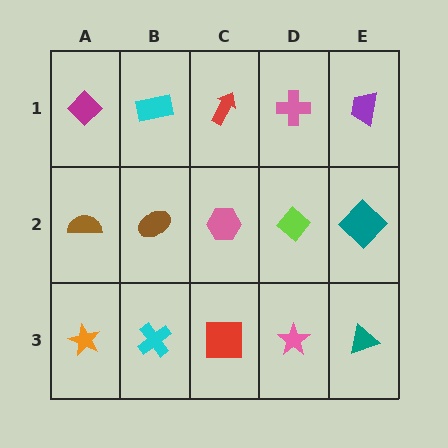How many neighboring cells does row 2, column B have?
4.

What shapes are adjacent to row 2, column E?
A purple trapezoid (row 1, column E), a teal triangle (row 3, column E), a lime diamond (row 2, column D).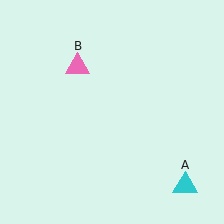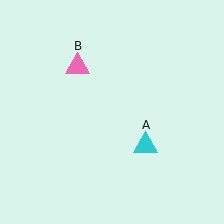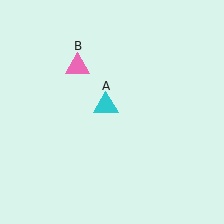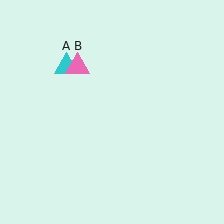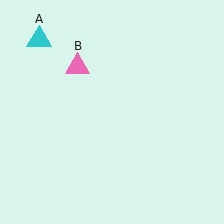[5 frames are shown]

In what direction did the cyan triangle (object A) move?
The cyan triangle (object A) moved up and to the left.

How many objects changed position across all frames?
1 object changed position: cyan triangle (object A).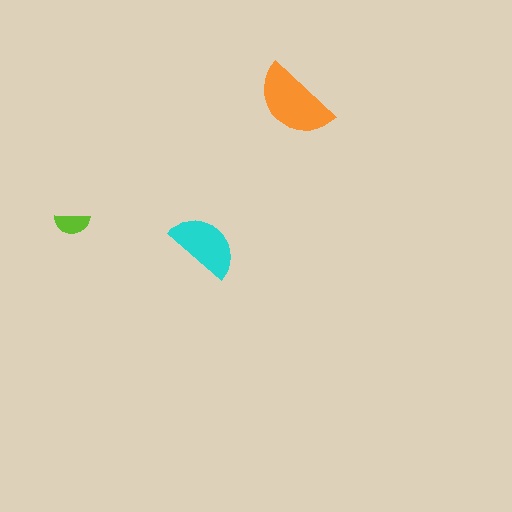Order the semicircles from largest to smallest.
the orange one, the cyan one, the lime one.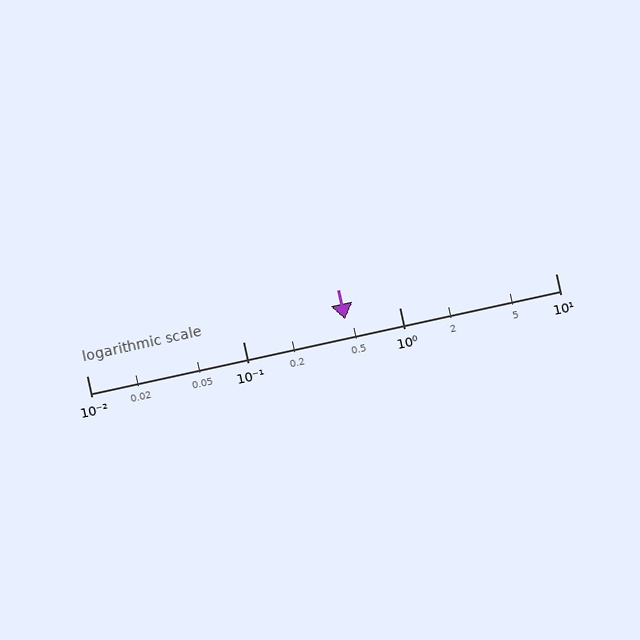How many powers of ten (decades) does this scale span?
The scale spans 3 decades, from 0.01 to 10.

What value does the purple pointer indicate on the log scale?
The pointer indicates approximately 0.45.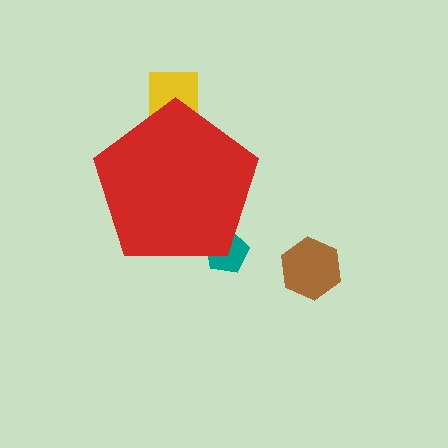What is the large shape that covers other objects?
A red pentagon.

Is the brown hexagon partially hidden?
No, the brown hexagon is fully visible.